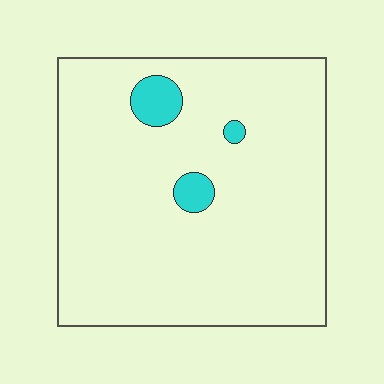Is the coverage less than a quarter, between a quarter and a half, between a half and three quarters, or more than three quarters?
Less than a quarter.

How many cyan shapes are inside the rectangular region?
3.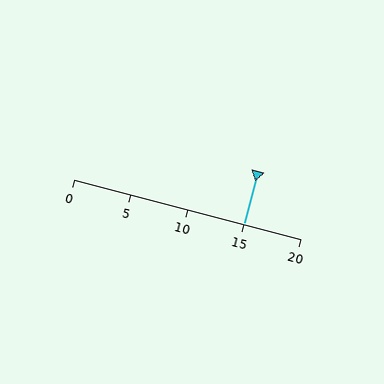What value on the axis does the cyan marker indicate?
The marker indicates approximately 15.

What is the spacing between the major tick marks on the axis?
The major ticks are spaced 5 apart.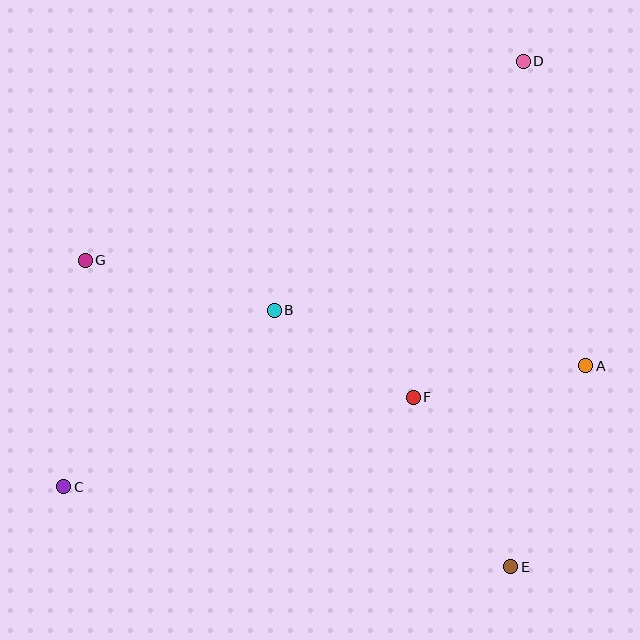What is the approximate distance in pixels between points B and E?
The distance between B and E is approximately 349 pixels.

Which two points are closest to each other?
Points B and F are closest to each other.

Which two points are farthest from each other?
Points C and D are farthest from each other.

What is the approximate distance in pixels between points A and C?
The distance between A and C is approximately 535 pixels.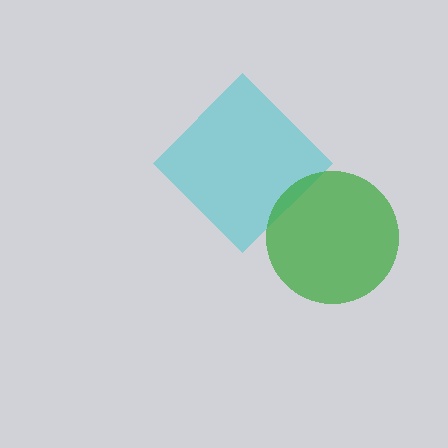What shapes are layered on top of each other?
The layered shapes are: a cyan diamond, a green circle.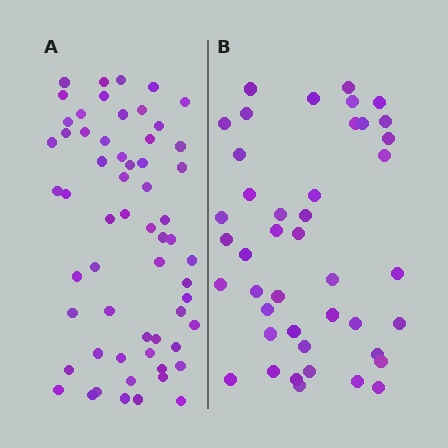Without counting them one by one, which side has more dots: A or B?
Region A (the left region) has more dots.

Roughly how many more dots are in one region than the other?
Region A has approximately 15 more dots than region B.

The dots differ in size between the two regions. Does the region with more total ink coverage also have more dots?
No. Region B has more total ink coverage because its dots are larger, but region A actually contains more individual dots. Total area can be misleading — the number of items is what matters here.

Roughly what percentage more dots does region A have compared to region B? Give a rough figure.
About 40% more.